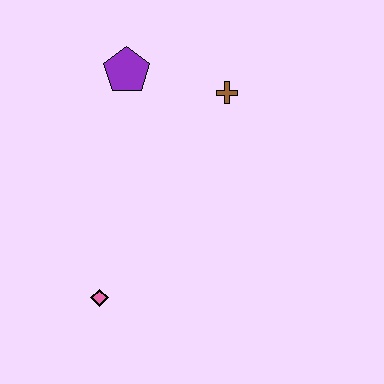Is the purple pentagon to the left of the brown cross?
Yes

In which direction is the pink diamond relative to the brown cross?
The pink diamond is below the brown cross.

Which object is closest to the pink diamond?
The purple pentagon is closest to the pink diamond.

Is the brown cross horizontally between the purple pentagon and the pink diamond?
No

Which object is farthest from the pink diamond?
The brown cross is farthest from the pink diamond.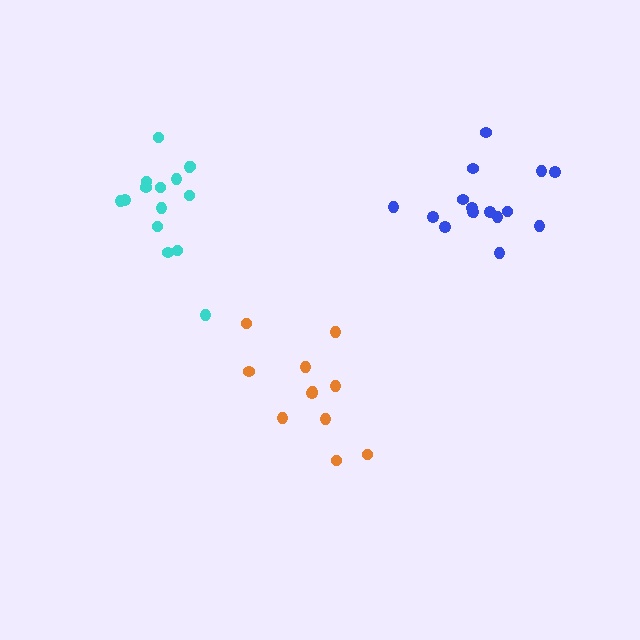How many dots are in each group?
Group 1: 11 dots, Group 2: 15 dots, Group 3: 16 dots (42 total).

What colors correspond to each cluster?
The clusters are colored: orange, cyan, blue.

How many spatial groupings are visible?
There are 3 spatial groupings.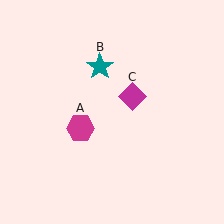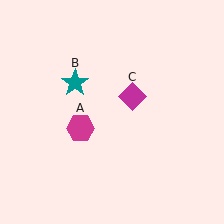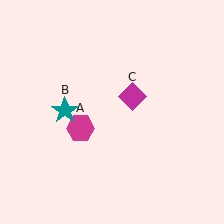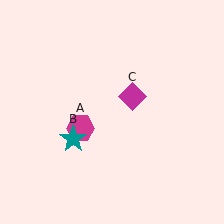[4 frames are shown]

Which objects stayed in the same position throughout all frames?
Magenta hexagon (object A) and magenta diamond (object C) remained stationary.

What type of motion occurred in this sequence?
The teal star (object B) rotated counterclockwise around the center of the scene.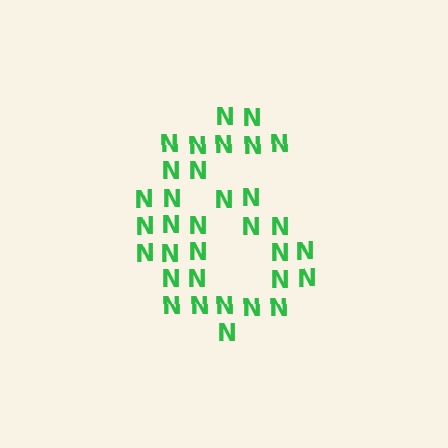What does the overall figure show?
The overall figure shows the digit 6.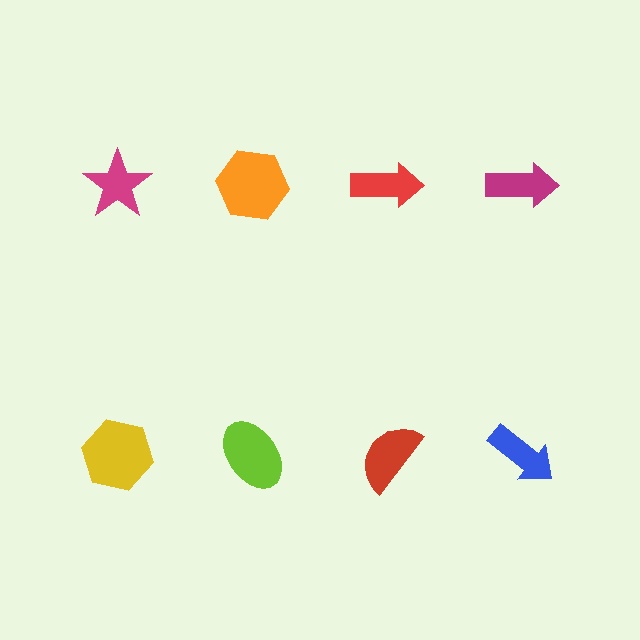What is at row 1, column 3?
A red arrow.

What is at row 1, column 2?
An orange hexagon.